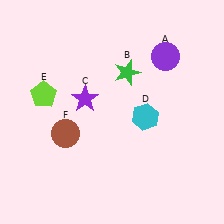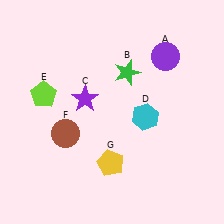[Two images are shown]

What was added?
A yellow pentagon (G) was added in Image 2.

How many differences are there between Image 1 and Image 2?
There is 1 difference between the two images.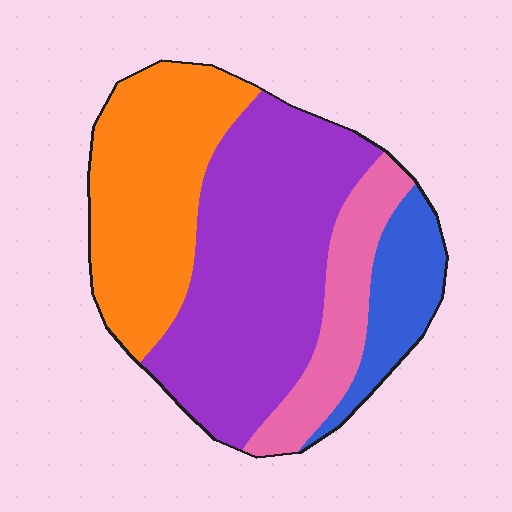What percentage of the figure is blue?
Blue covers around 10% of the figure.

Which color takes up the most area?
Purple, at roughly 45%.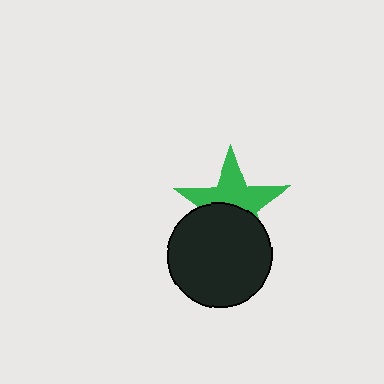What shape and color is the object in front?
The object in front is a black circle.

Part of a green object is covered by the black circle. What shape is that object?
It is a star.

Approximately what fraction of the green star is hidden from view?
Roughly 45% of the green star is hidden behind the black circle.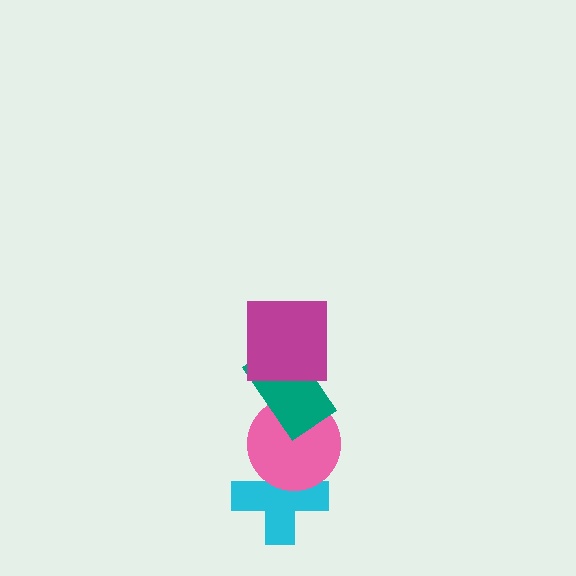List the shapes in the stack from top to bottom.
From top to bottom: the magenta square, the teal rectangle, the pink circle, the cyan cross.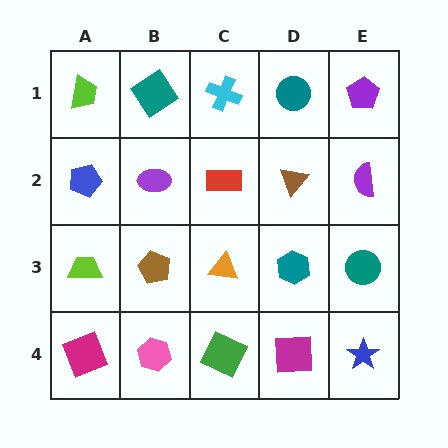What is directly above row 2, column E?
A purple pentagon.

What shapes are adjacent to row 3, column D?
A brown triangle (row 2, column D), a magenta square (row 4, column D), an orange triangle (row 3, column C), a teal circle (row 3, column E).